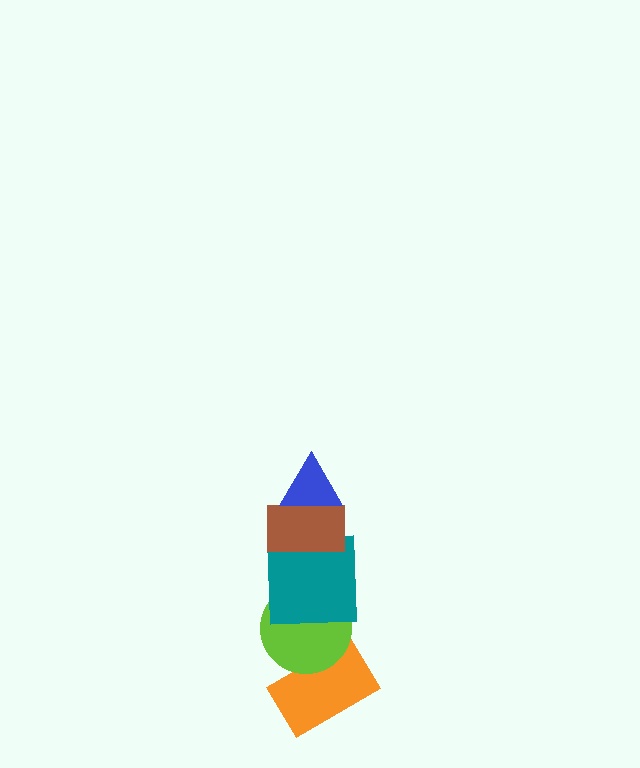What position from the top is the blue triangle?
The blue triangle is 1st from the top.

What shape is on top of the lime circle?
The teal square is on top of the lime circle.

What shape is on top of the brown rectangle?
The blue triangle is on top of the brown rectangle.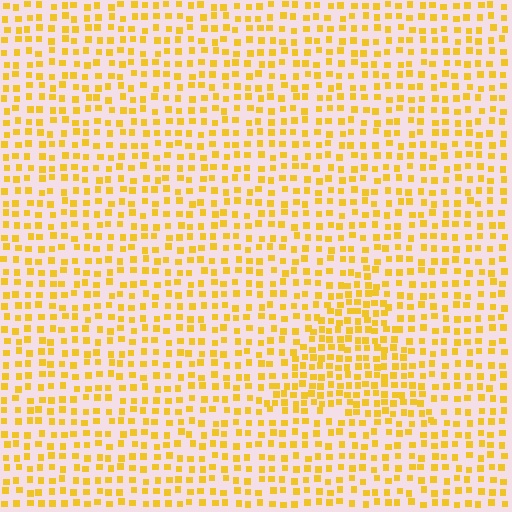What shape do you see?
I see a triangle.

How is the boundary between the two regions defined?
The boundary is defined by a change in element density (approximately 1.6x ratio). All elements are the same color, size, and shape.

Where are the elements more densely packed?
The elements are more densely packed inside the triangle boundary.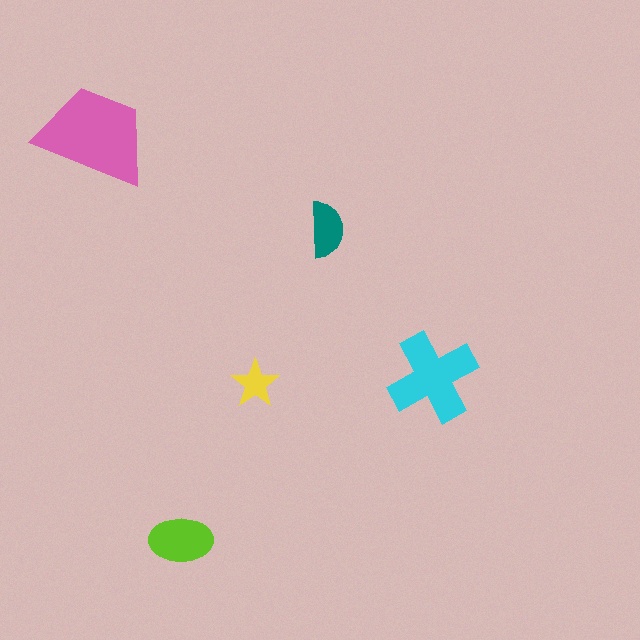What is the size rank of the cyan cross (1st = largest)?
2nd.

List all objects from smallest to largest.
The yellow star, the teal semicircle, the lime ellipse, the cyan cross, the pink trapezoid.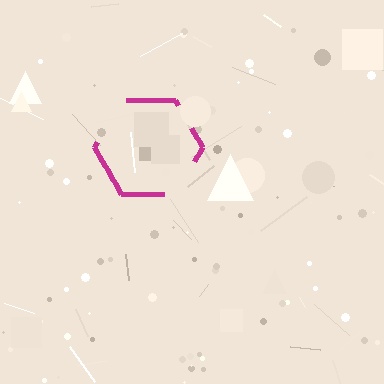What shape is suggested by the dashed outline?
The dashed outline suggests a hexagon.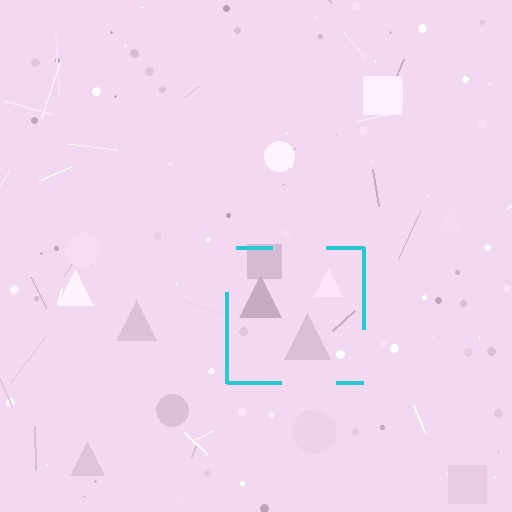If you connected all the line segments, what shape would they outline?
They would outline a square.